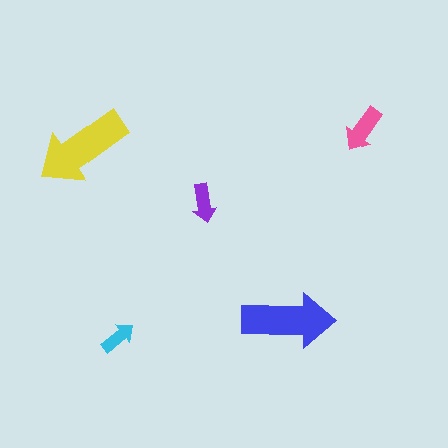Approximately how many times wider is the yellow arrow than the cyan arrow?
About 2.5 times wider.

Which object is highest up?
The pink arrow is topmost.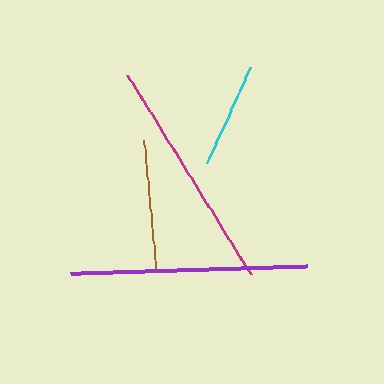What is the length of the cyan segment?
The cyan segment is approximately 104 pixels long.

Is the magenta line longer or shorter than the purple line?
The purple line is longer than the magenta line.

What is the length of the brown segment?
The brown segment is approximately 128 pixels long.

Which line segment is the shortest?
The cyan line is the shortest at approximately 104 pixels.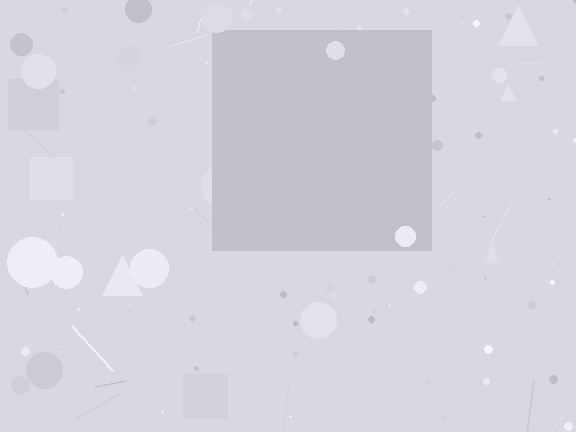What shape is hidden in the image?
A square is hidden in the image.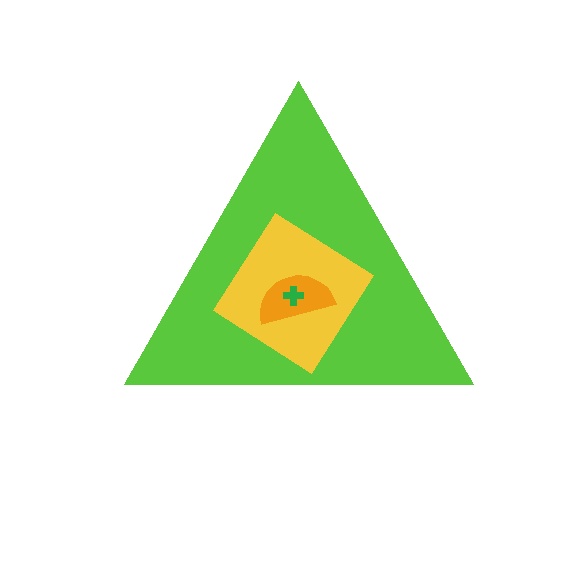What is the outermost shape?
The lime triangle.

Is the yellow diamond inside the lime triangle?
Yes.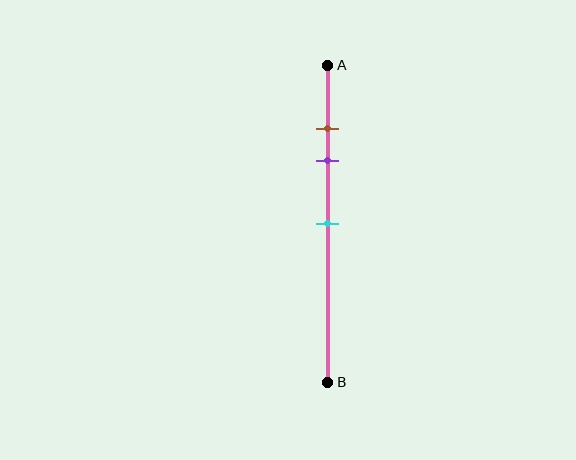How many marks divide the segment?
There are 3 marks dividing the segment.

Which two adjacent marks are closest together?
The brown and purple marks are the closest adjacent pair.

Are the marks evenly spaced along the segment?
No, the marks are not evenly spaced.